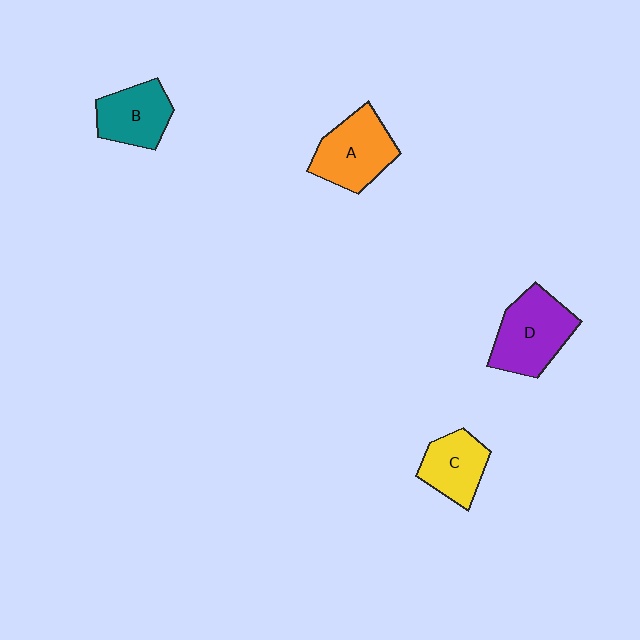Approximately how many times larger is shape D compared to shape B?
Approximately 1.3 times.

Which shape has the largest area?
Shape D (purple).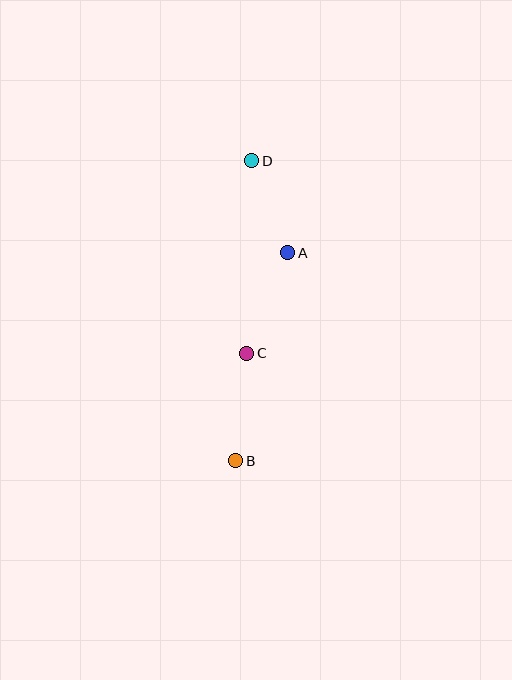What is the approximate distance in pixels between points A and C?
The distance between A and C is approximately 109 pixels.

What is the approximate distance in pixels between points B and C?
The distance between B and C is approximately 108 pixels.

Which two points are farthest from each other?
Points B and D are farthest from each other.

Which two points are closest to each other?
Points A and D are closest to each other.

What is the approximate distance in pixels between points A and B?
The distance between A and B is approximately 215 pixels.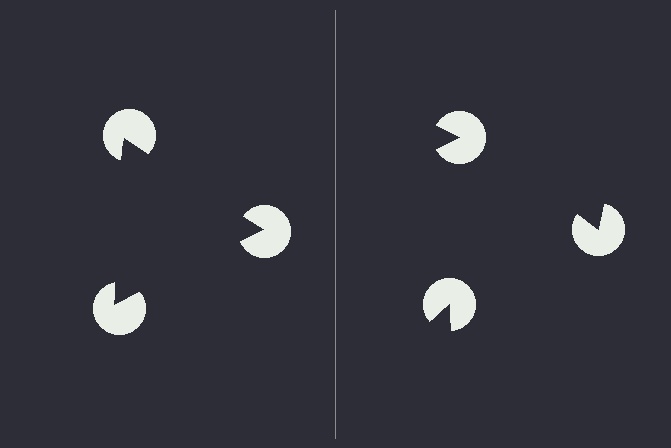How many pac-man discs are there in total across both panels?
6 — 3 on each side.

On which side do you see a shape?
An illusory triangle appears on the left side. On the right side the wedge cuts are rotated, so no coherent shape forms.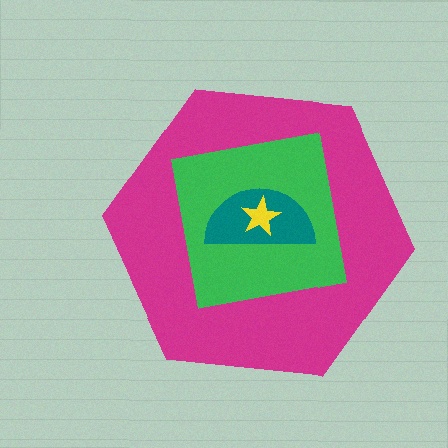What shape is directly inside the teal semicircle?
The yellow star.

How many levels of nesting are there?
4.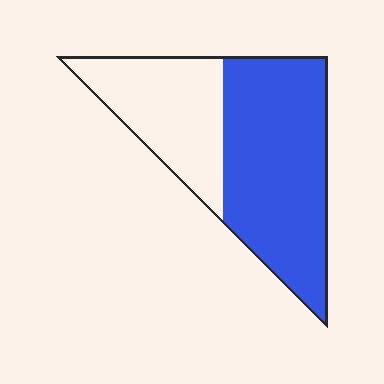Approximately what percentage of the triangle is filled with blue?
Approximately 60%.